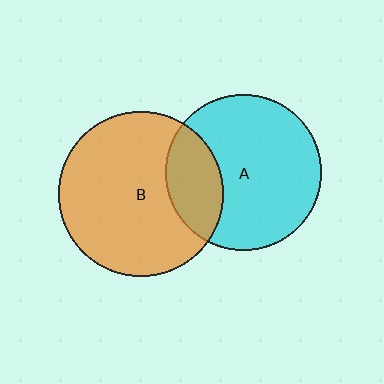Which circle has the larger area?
Circle B (orange).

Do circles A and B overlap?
Yes.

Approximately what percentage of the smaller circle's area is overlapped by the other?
Approximately 25%.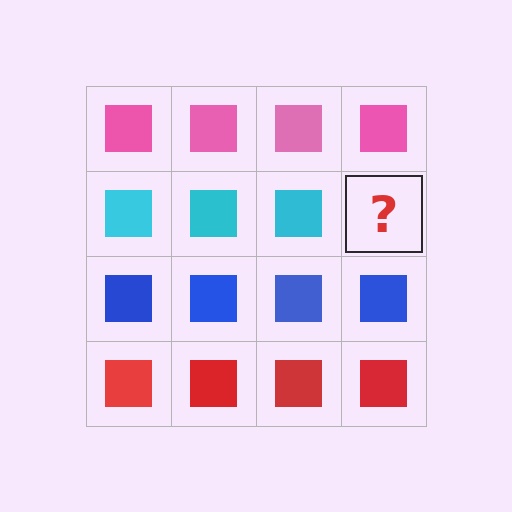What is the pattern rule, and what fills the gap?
The rule is that each row has a consistent color. The gap should be filled with a cyan square.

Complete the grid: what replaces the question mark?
The question mark should be replaced with a cyan square.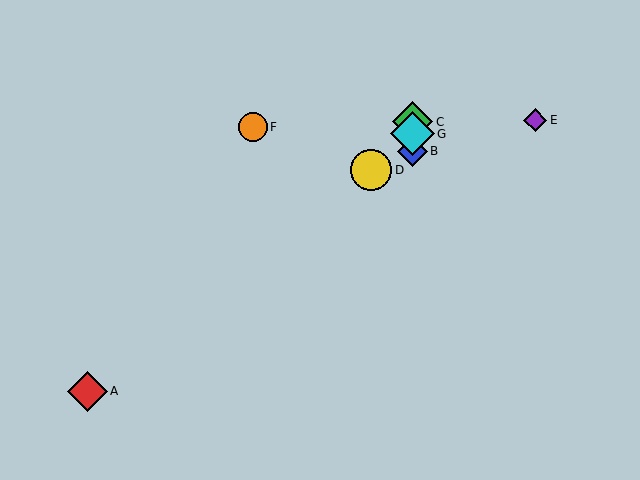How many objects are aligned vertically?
3 objects (B, C, G) are aligned vertically.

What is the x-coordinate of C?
Object C is at x≈412.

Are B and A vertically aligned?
No, B is at x≈412 and A is at x≈87.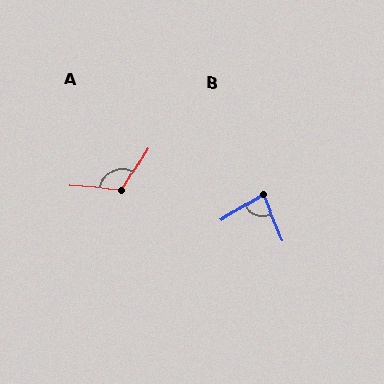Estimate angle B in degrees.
Approximately 80 degrees.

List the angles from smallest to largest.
B (80°), A (118°).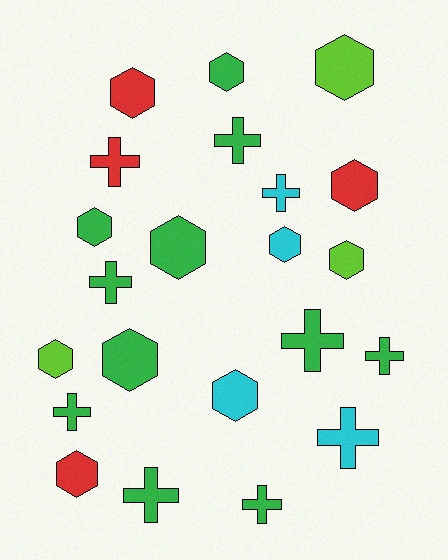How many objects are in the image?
There are 22 objects.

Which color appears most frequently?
Green, with 11 objects.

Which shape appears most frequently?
Hexagon, with 12 objects.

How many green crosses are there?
There are 7 green crosses.